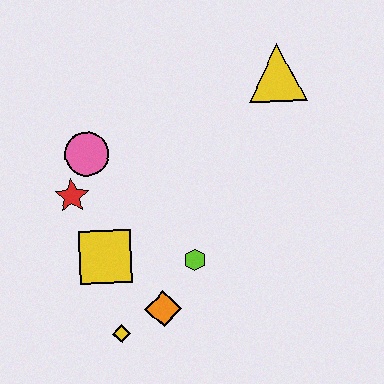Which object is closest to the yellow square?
The red star is closest to the yellow square.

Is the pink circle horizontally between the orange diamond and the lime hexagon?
No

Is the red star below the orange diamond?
No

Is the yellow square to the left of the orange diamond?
Yes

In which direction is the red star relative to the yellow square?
The red star is above the yellow square.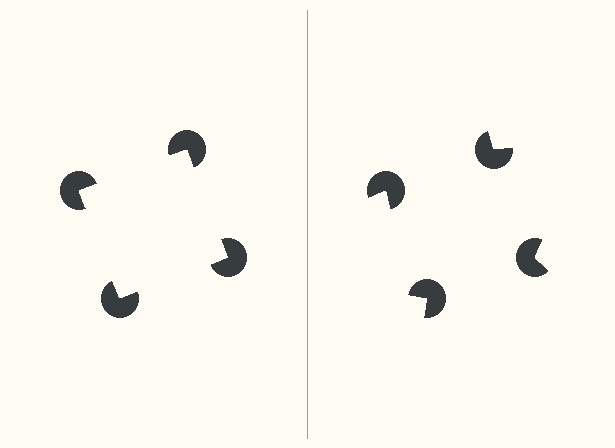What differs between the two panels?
The pac-man discs are positioned identically on both sides; only the wedge orientations differ. On the left they align to a square; on the right they are misaligned.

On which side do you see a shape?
An illusory square appears on the left side. On the right side the wedge cuts are rotated, so no coherent shape forms.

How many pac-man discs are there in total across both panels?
8 — 4 on each side.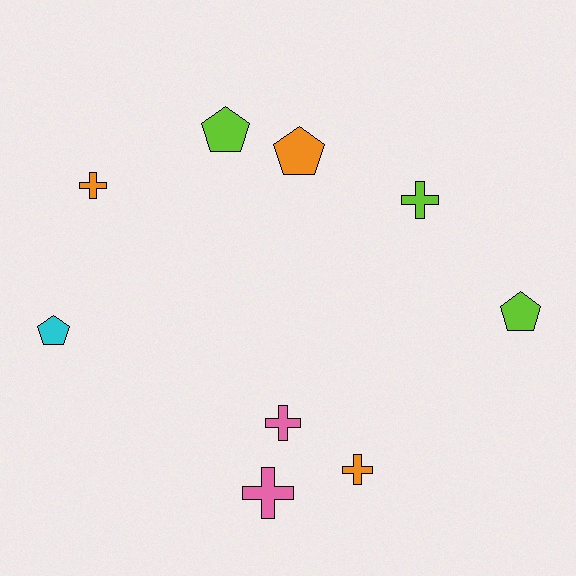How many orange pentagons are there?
There is 1 orange pentagon.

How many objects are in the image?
There are 9 objects.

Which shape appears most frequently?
Cross, with 5 objects.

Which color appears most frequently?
Orange, with 3 objects.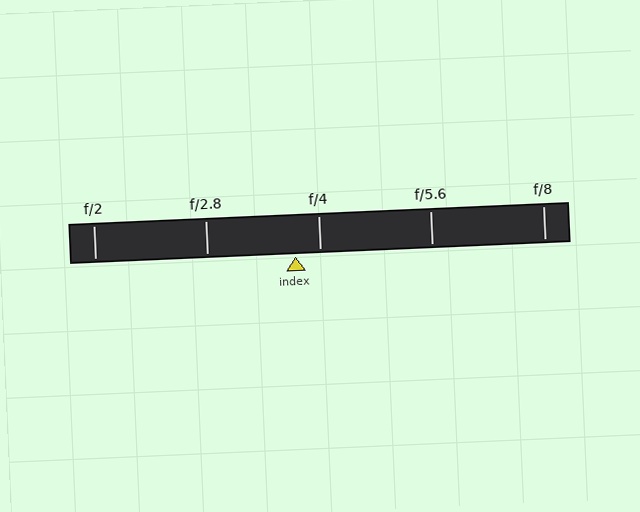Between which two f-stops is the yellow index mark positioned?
The index mark is between f/2.8 and f/4.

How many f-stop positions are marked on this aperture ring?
There are 5 f-stop positions marked.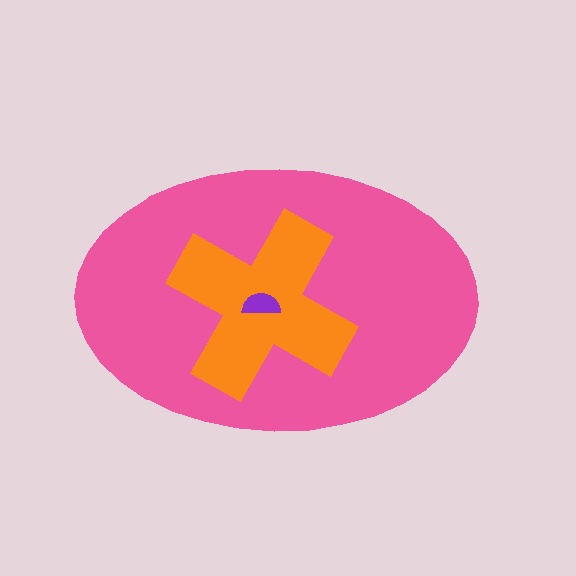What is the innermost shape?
The purple semicircle.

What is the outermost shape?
The pink ellipse.